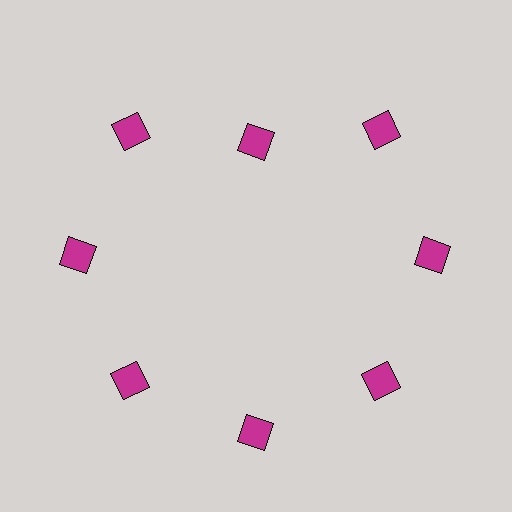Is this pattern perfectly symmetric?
No. The 8 magenta squares are arranged in a ring, but one element near the 12 o'clock position is pulled inward toward the center, breaking the 8-fold rotational symmetry.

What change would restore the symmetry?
The symmetry would be restored by moving it outward, back onto the ring so that all 8 squares sit at equal angles and equal distance from the center.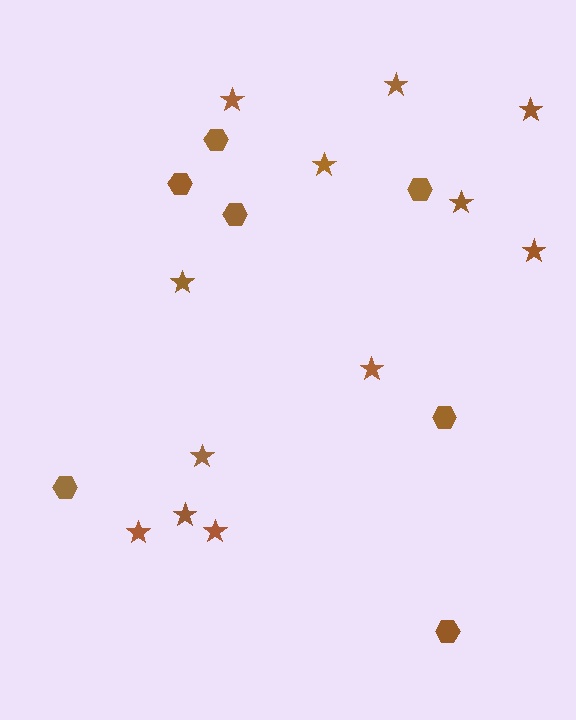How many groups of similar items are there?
There are 2 groups: one group of stars (12) and one group of hexagons (7).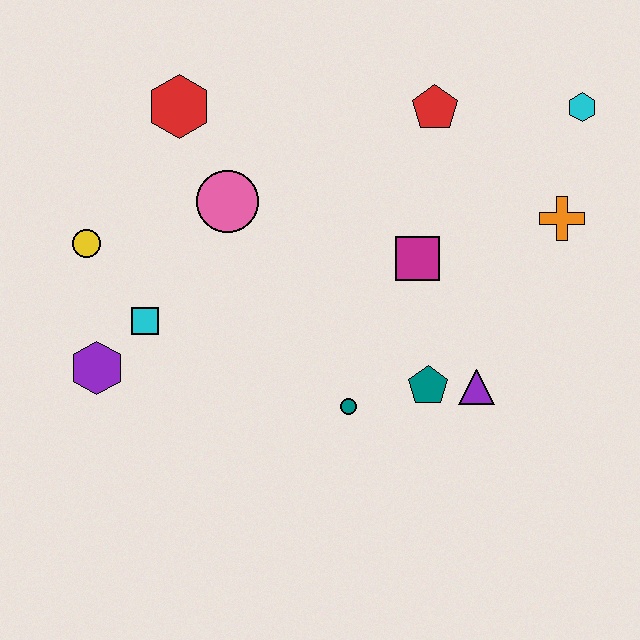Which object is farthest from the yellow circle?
The cyan hexagon is farthest from the yellow circle.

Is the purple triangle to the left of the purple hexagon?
No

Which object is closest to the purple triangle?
The teal pentagon is closest to the purple triangle.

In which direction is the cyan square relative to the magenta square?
The cyan square is to the left of the magenta square.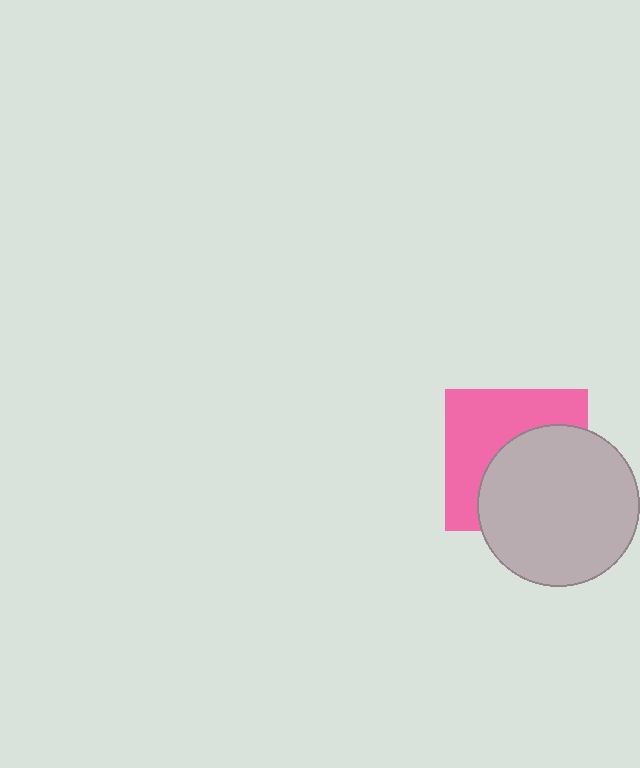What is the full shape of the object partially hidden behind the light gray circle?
The partially hidden object is a pink square.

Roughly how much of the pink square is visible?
About half of it is visible (roughly 49%).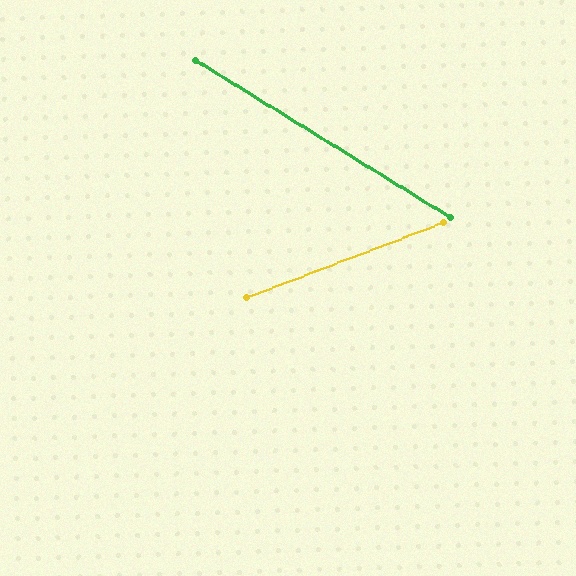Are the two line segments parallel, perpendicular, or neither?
Neither parallel nor perpendicular — they differ by about 52°.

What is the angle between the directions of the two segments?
Approximately 52 degrees.